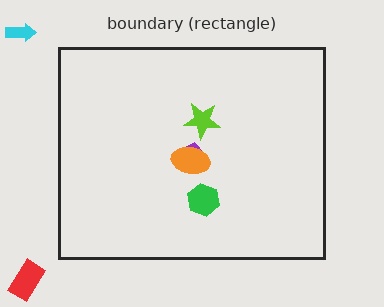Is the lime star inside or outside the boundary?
Inside.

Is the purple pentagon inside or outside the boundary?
Inside.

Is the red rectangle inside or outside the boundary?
Outside.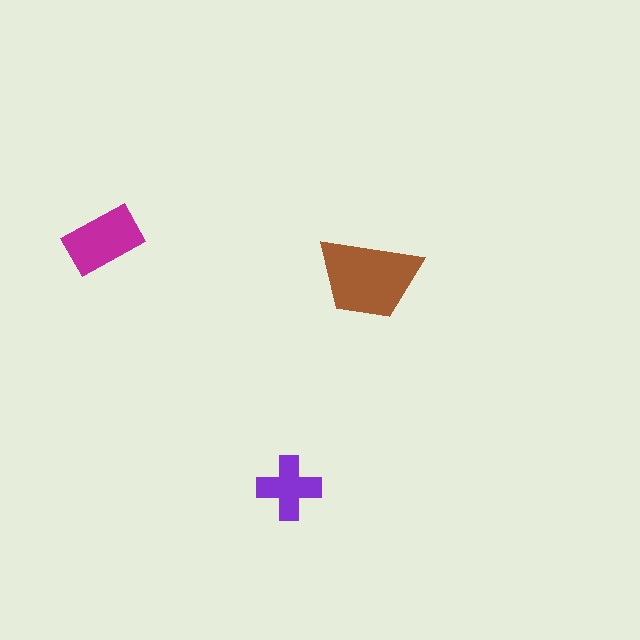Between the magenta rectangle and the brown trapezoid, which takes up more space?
The brown trapezoid.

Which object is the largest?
The brown trapezoid.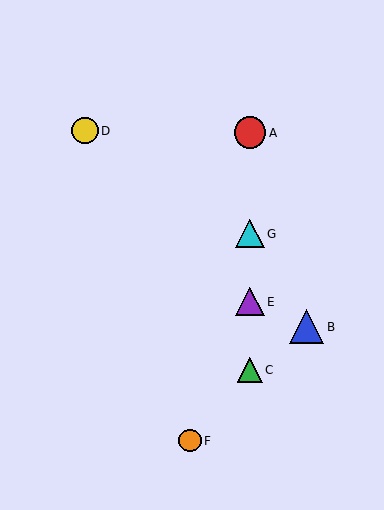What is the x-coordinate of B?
Object B is at x≈307.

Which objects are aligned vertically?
Objects A, C, E, G are aligned vertically.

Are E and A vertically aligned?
Yes, both are at x≈250.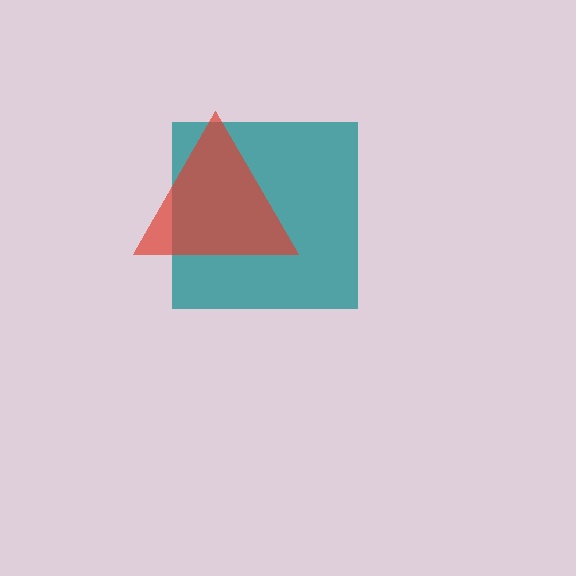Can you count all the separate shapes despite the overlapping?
Yes, there are 2 separate shapes.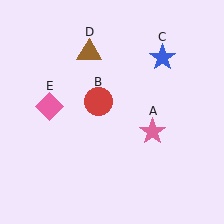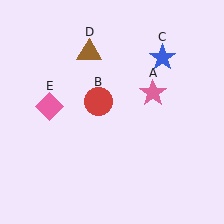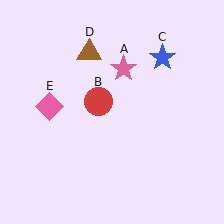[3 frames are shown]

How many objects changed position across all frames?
1 object changed position: pink star (object A).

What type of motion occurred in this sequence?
The pink star (object A) rotated counterclockwise around the center of the scene.